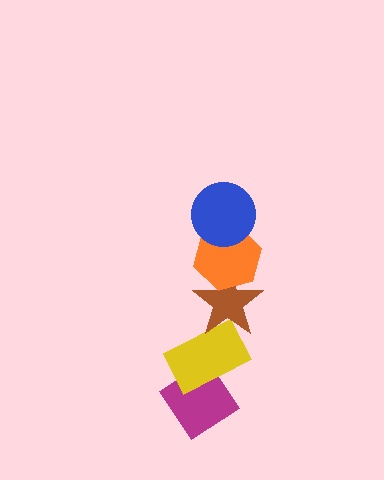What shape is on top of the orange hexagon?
The blue circle is on top of the orange hexagon.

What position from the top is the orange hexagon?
The orange hexagon is 2nd from the top.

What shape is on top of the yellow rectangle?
The brown star is on top of the yellow rectangle.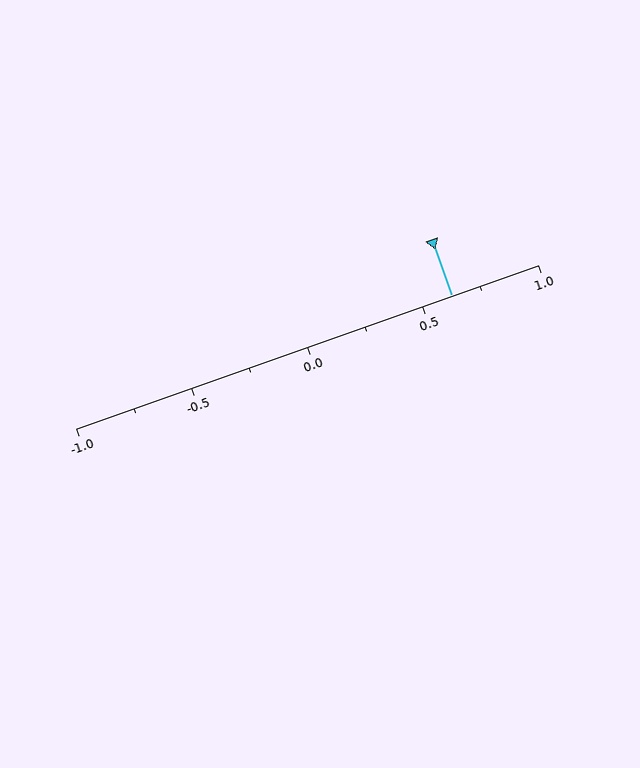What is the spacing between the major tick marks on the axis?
The major ticks are spaced 0.5 apart.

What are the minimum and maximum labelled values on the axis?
The axis runs from -1.0 to 1.0.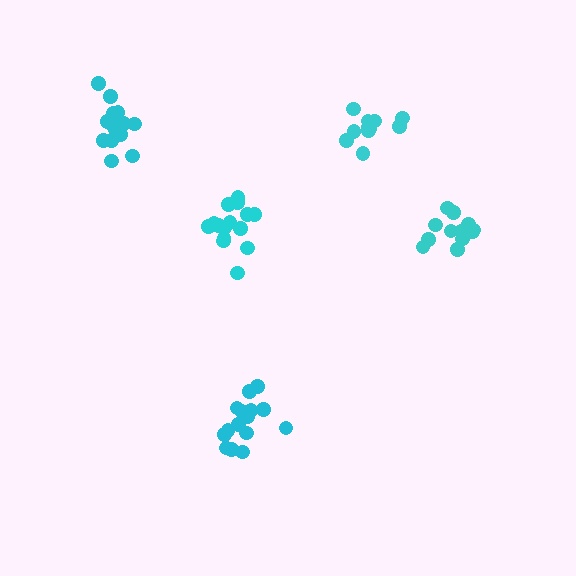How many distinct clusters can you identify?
There are 5 distinct clusters.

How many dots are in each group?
Group 1: 12 dots, Group 2: 11 dots, Group 3: 15 dots, Group 4: 15 dots, Group 5: 15 dots (68 total).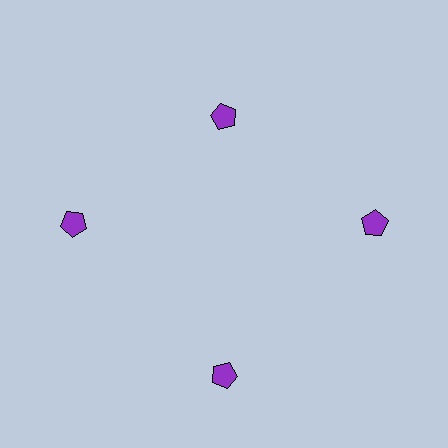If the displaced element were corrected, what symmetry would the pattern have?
It would have 4-fold rotational symmetry — the pattern would map onto itself every 90 degrees.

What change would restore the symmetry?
The symmetry would be restored by moving it outward, back onto the ring so that all 4 pentagons sit at equal angles and equal distance from the center.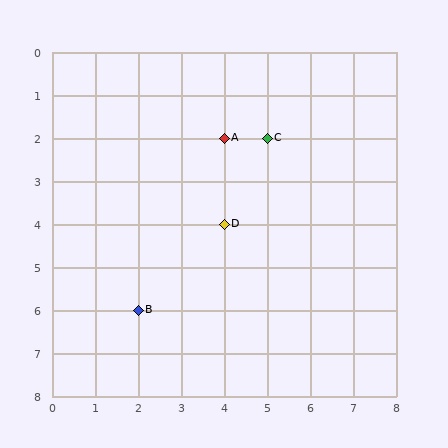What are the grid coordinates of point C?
Point C is at grid coordinates (5, 2).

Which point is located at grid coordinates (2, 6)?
Point B is at (2, 6).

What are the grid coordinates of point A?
Point A is at grid coordinates (4, 2).